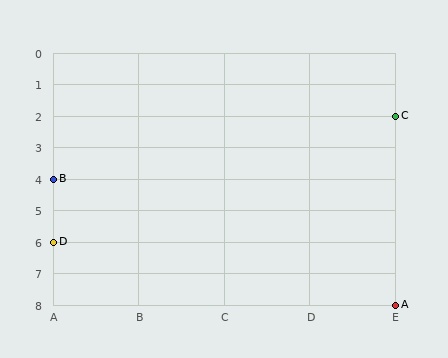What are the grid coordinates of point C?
Point C is at grid coordinates (E, 2).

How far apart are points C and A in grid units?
Points C and A are 6 rows apart.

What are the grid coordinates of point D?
Point D is at grid coordinates (A, 6).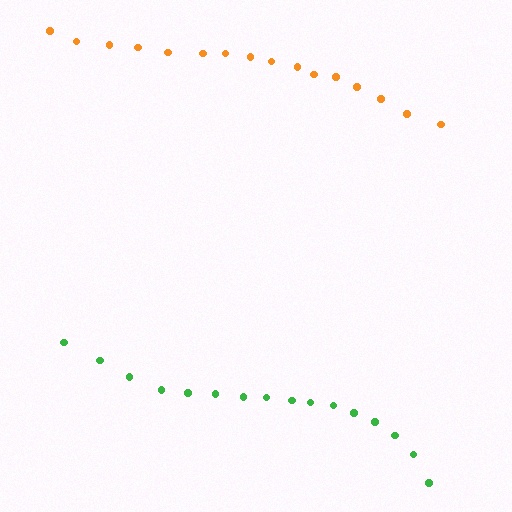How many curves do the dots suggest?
There are 2 distinct paths.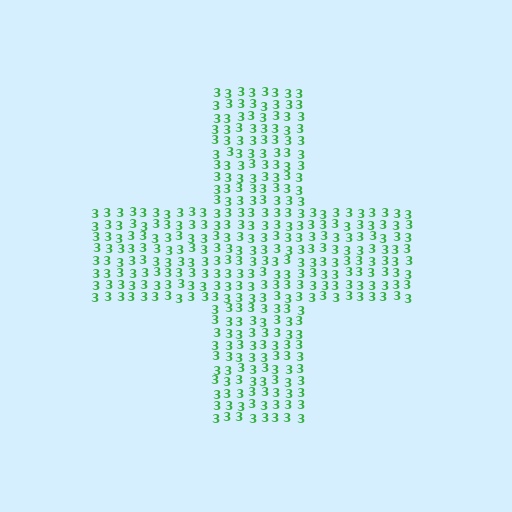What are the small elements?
The small elements are digit 3's.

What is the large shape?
The large shape is a cross.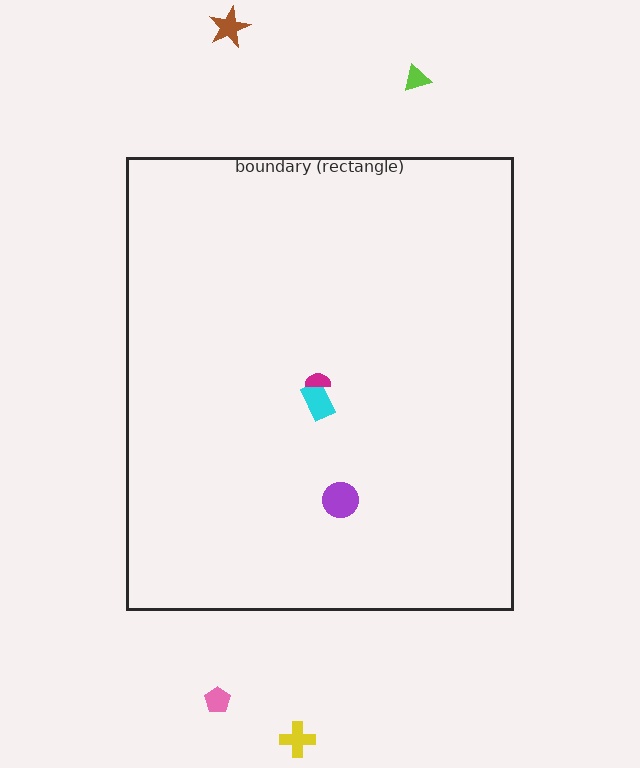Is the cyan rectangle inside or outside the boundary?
Inside.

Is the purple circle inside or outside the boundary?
Inside.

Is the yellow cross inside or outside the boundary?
Outside.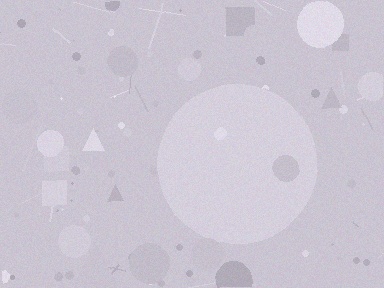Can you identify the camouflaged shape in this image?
The camouflaged shape is a circle.